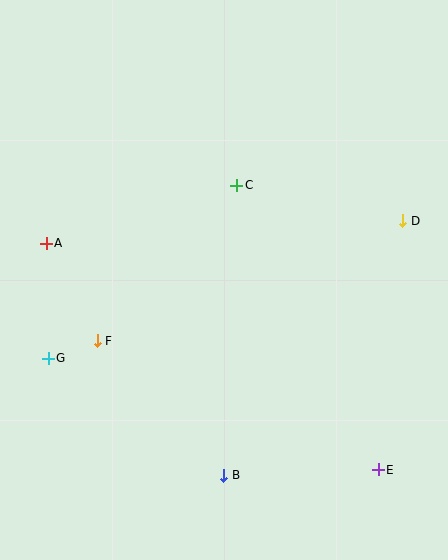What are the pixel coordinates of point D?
Point D is at (403, 221).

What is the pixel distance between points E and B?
The distance between E and B is 154 pixels.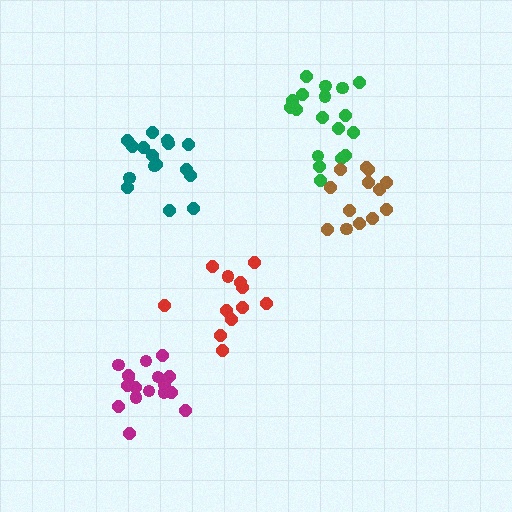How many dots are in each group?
Group 1: 16 dots, Group 2: 18 dots, Group 3: 12 dots, Group 4: 17 dots, Group 5: 13 dots (76 total).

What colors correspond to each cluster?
The clusters are colored: teal, green, red, magenta, brown.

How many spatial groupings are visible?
There are 5 spatial groupings.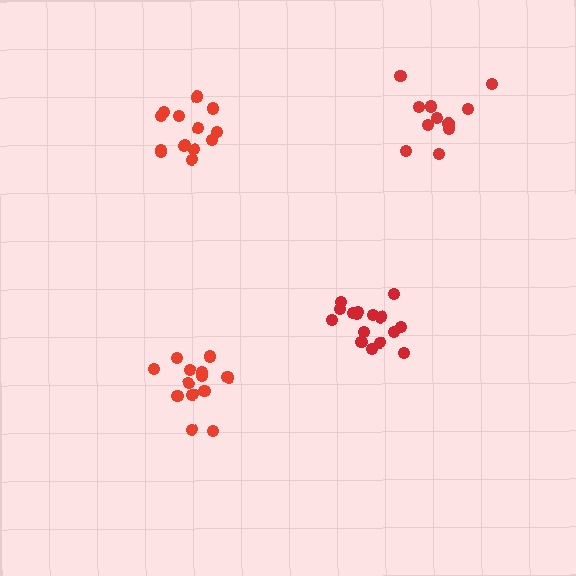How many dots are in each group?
Group 1: 14 dots, Group 2: 11 dots, Group 3: 16 dots, Group 4: 15 dots (56 total).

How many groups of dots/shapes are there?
There are 4 groups.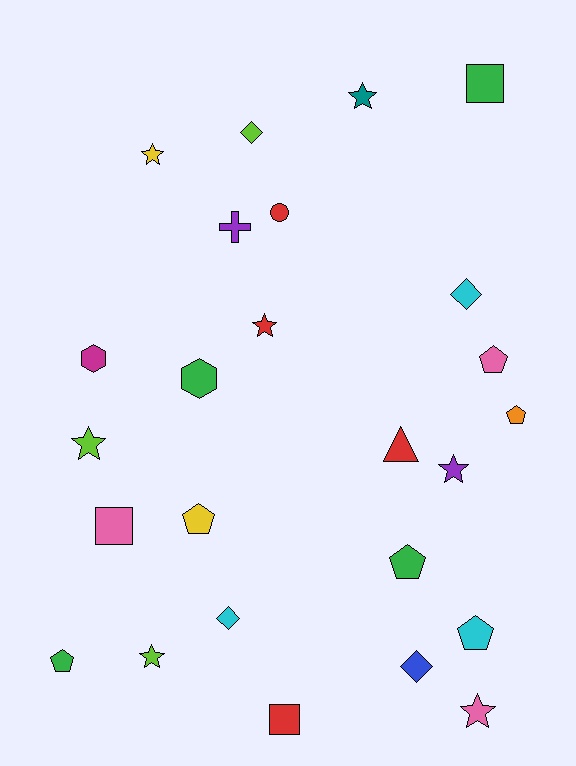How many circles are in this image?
There is 1 circle.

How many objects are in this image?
There are 25 objects.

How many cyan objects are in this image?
There are 3 cyan objects.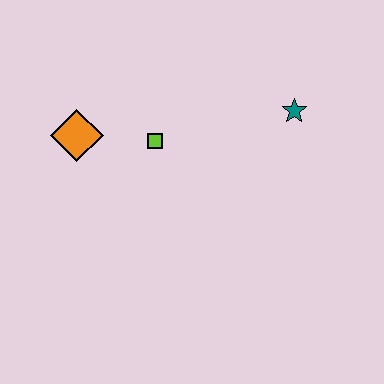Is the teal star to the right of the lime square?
Yes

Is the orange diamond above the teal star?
No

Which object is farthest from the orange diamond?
The teal star is farthest from the orange diamond.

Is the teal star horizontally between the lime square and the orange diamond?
No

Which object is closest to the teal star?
The lime square is closest to the teal star.